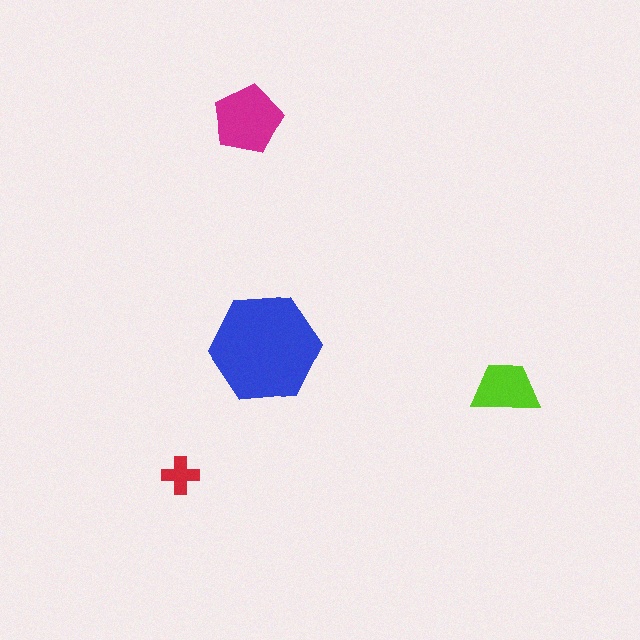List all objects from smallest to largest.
The red cross, the lime trapezoid, the magenta pentagon, the blue hexagon.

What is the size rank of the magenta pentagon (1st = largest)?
2nd.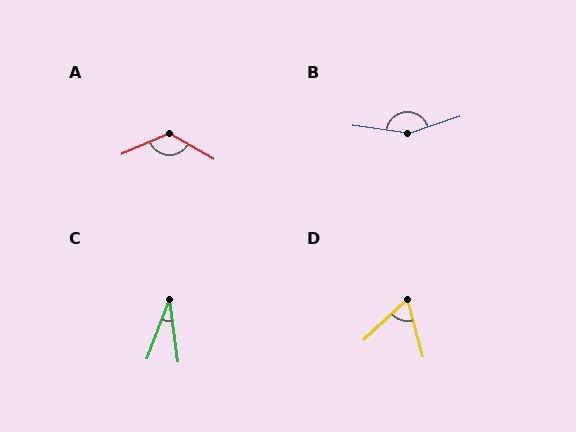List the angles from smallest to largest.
C (28°), D (62°), A (126°), B (153°).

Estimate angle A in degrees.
Approximately 126 degrees.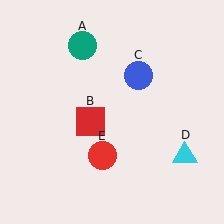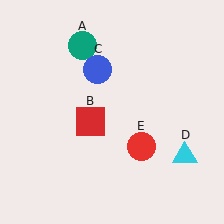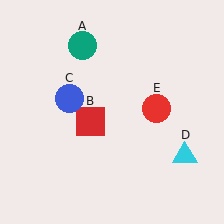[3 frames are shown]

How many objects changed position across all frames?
2 objects changed position: blue circle (object C), red circle (object E).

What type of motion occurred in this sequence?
The blue circle (object C), red circle (object E) rotated counterclockwise around the center of the scene.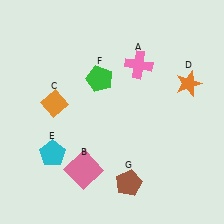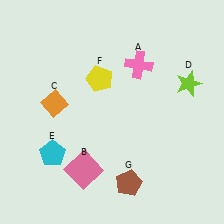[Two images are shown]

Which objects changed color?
D changed from orange to lime. F changed from green to yellow.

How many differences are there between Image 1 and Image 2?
There are 2 differences between the two images.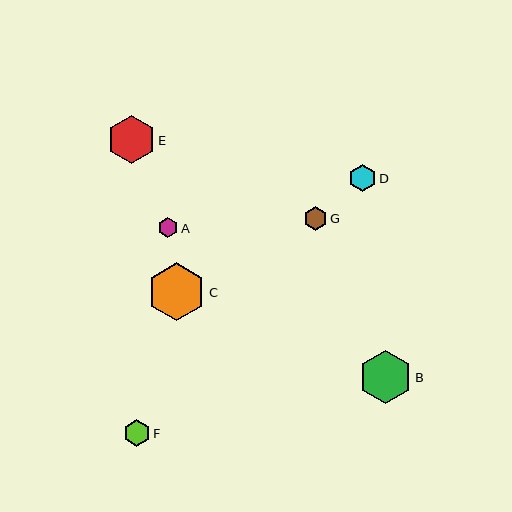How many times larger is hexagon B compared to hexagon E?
Hexagon B is approximately 1.1 times the size of hexagon E.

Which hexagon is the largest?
Hexagon C is the largest with a size of approximately 58 pixels.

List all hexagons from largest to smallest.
From largest to smallest: C, B, E, F, D, G, A.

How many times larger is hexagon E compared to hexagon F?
Hexagon E is approximately 1.8 times the size of hexagon F.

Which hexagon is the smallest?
Hexagon A is the smallest with a size of approximately 20 pixels.